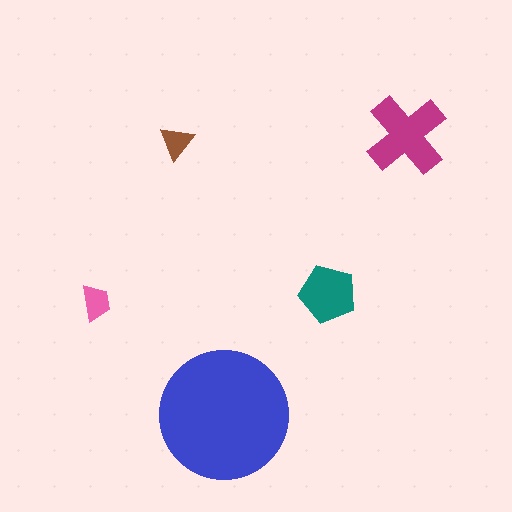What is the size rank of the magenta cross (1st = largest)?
2nd.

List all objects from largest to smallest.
The blue circle, the magenta cross, the teal pentagon, the pink trapezoid, the brown triangle.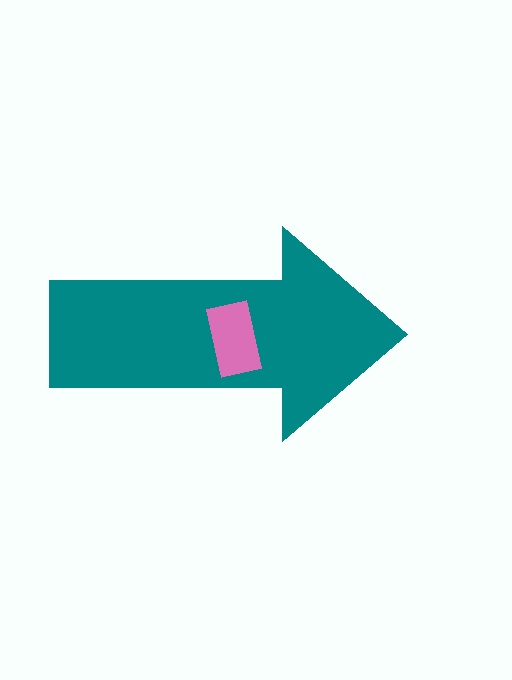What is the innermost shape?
The pink rectangle.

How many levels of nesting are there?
2.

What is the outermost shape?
The teal arrow.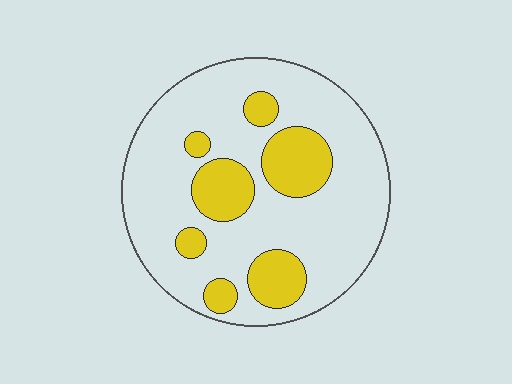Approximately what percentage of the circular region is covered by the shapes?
Approximately 25%.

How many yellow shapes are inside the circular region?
7.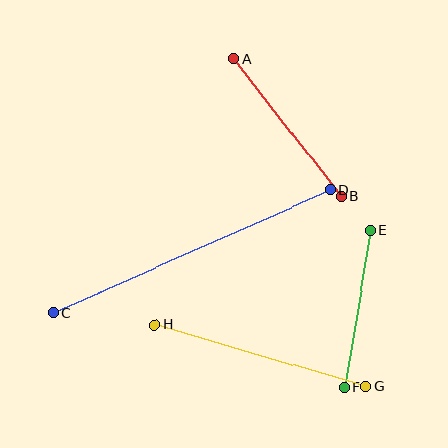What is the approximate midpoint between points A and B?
The midpoint is at approximately (287, 128) pixels.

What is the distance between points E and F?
The distance is approximately 159 pixels.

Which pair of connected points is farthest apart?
Points C and D are farthest apart.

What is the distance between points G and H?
The distance is approximately 221 pixels.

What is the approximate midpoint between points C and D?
The midpoint is at approximately (191, 252) pixels.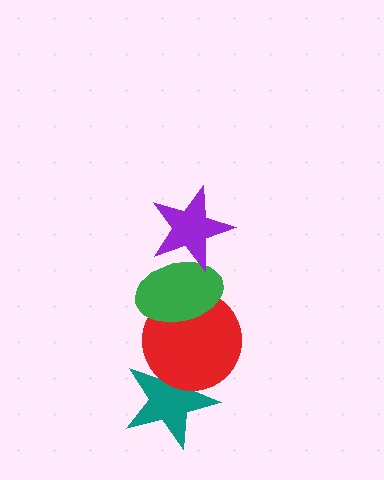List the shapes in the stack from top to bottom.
From top to bottom: the purple star, the green ellipse, the red circle, the teal star.